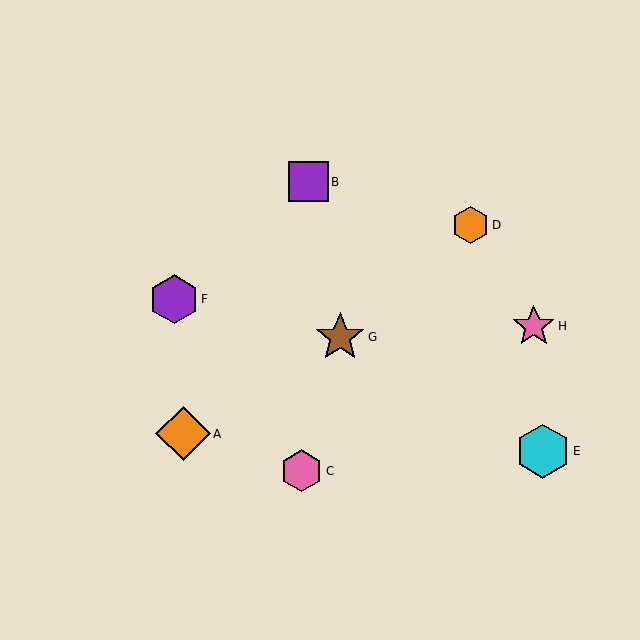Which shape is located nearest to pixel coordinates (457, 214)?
The orange hexagon (labeled D) at (471, 225) is nearest to that location.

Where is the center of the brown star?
The center of the brown star is at (340, 337).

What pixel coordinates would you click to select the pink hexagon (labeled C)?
Click at (301, 471) to select the pink hexagon C.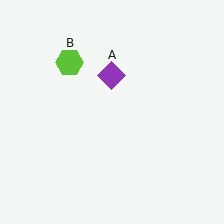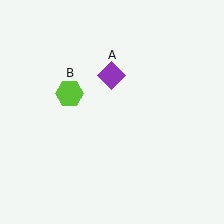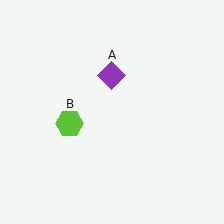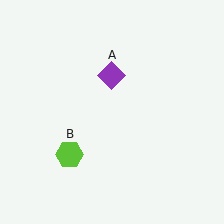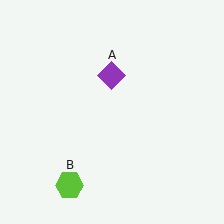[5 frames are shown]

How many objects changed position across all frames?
1 object changed position: lime hexagon (object B).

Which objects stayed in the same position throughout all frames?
Purple diamond (object A) remained stationary.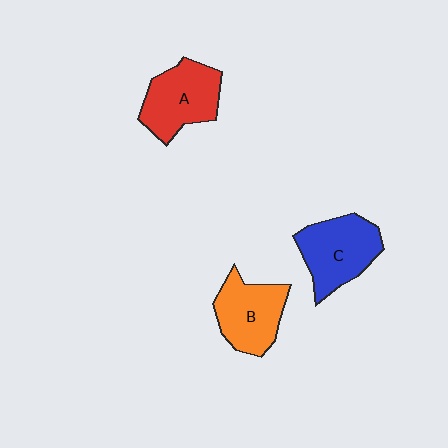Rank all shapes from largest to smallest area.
From largest to smallest: C (blue), A (red), B (orange).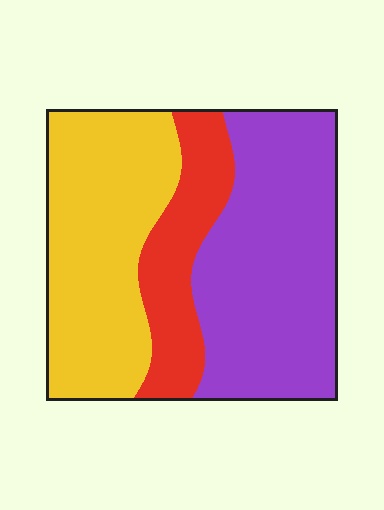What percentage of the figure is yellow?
Yellow takes up about three eighths (3/8) of the figure.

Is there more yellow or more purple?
Purple.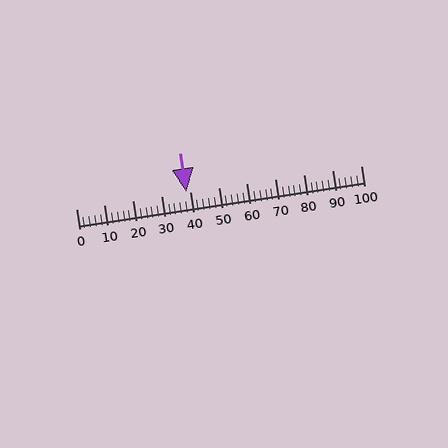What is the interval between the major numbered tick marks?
The major tick marks are spaced 10 units apart.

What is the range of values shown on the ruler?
The ruler shows values from 0 to 100.